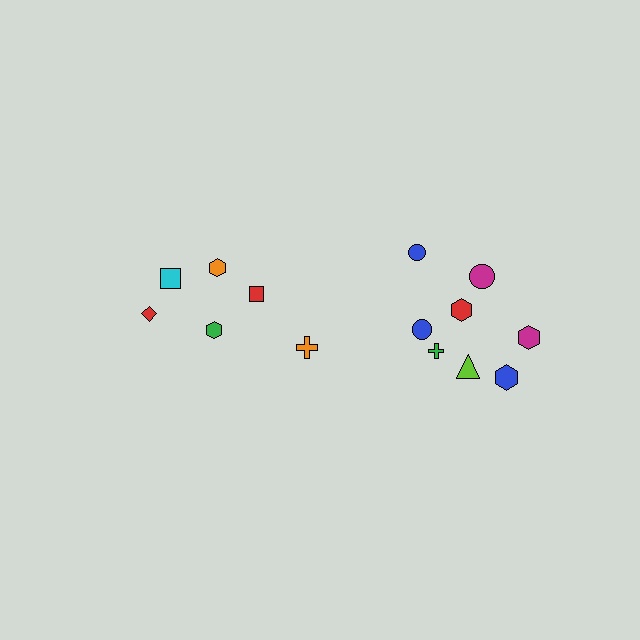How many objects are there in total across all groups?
There are 14 objects.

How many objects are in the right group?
There are 8 objects.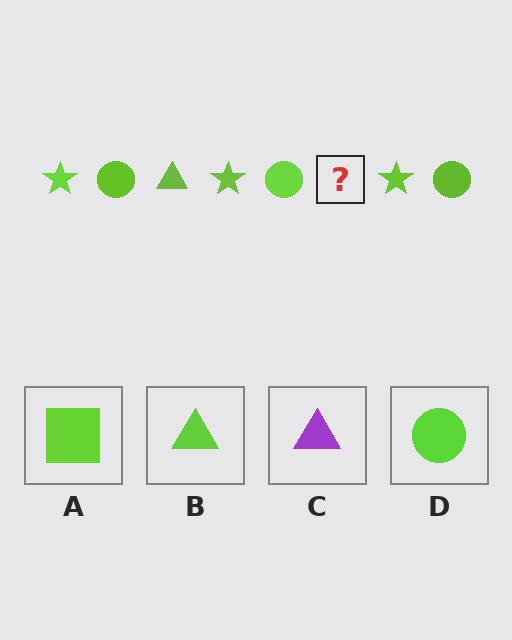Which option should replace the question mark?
Option B.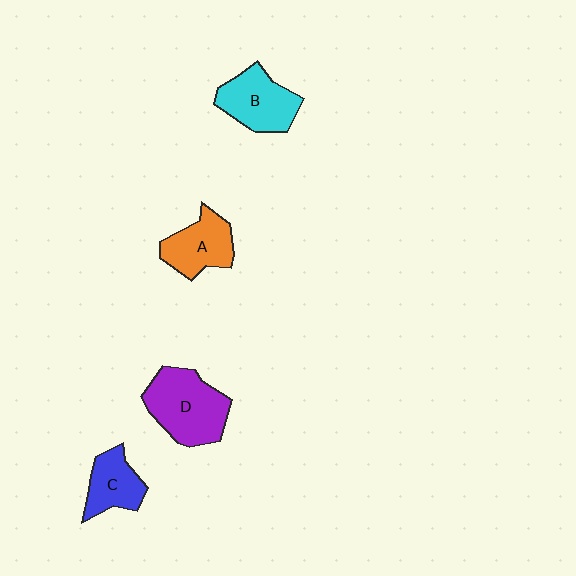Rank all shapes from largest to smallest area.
From largest to smallest: D (purple), B (cyan), A (orange), C (blue).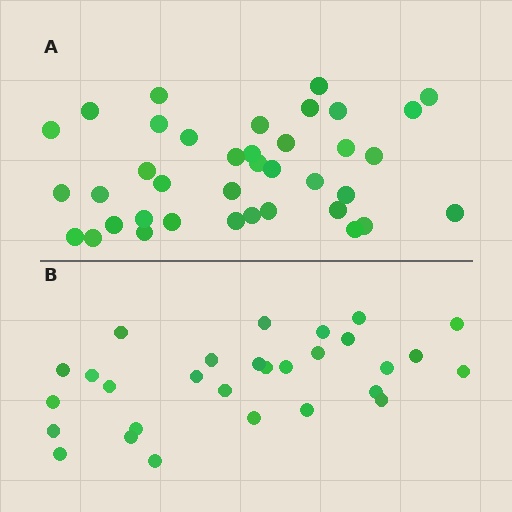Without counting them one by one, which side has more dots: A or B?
Region A (the top region) has more dots.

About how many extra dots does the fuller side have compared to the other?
Region A has roughly 8 or so more dots than region B.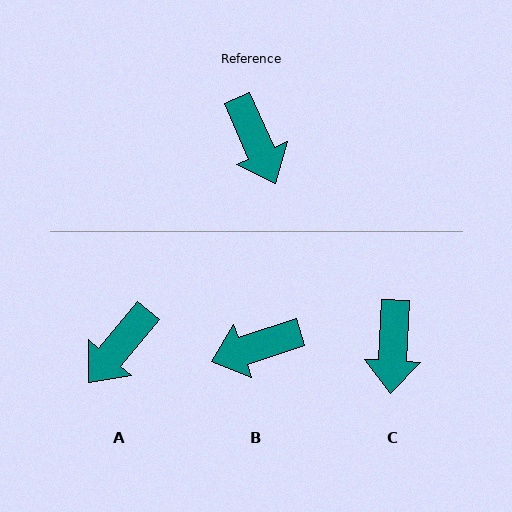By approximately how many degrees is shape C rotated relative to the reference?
Approximately 27 degrees clockwise.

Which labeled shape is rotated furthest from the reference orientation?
B, about 96 degrees away.